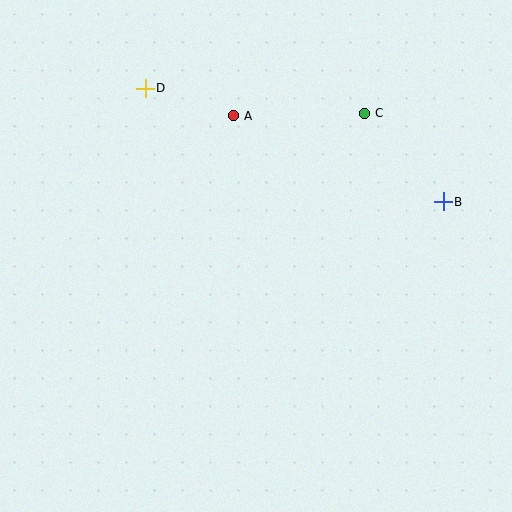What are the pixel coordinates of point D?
Point D is at (145, 88).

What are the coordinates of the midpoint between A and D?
The midpoint between A and D is at (189, 102).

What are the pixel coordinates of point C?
Point C is at (364, 113).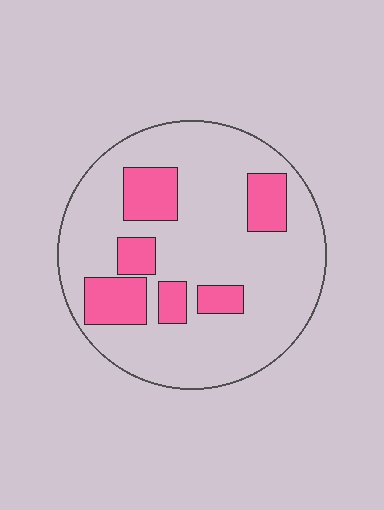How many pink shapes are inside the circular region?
6.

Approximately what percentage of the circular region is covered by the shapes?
Approximately 20%.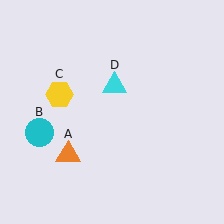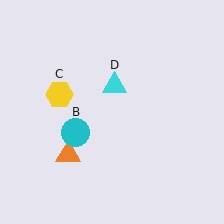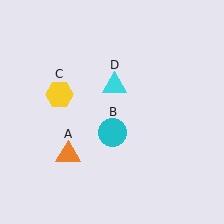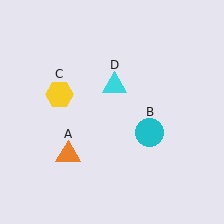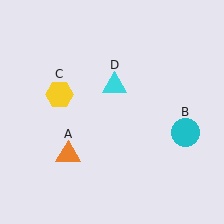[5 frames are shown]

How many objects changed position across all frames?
1 object changed position: cyan circle (object B).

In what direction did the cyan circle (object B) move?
The cyan circle (object B) moved right.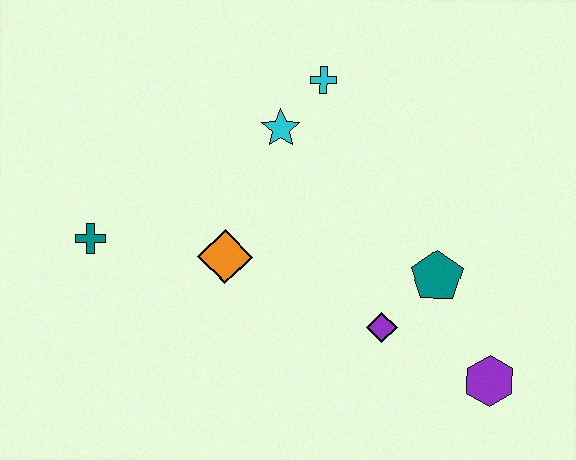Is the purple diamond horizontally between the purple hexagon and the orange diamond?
Yes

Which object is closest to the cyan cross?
The cyan star is closest to the cyan cross.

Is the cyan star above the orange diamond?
Yes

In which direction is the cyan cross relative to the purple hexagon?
The cyan cross is above the purple hexagon.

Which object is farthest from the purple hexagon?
The teal cross is farthest from the purple hexagon.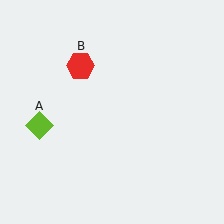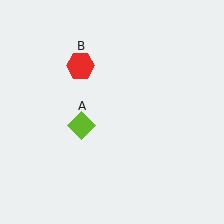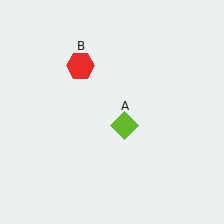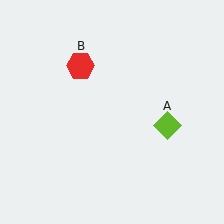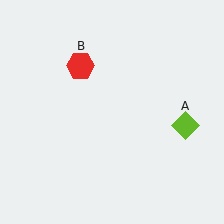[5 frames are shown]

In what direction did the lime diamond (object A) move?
The lime diamond (object A) moved right.